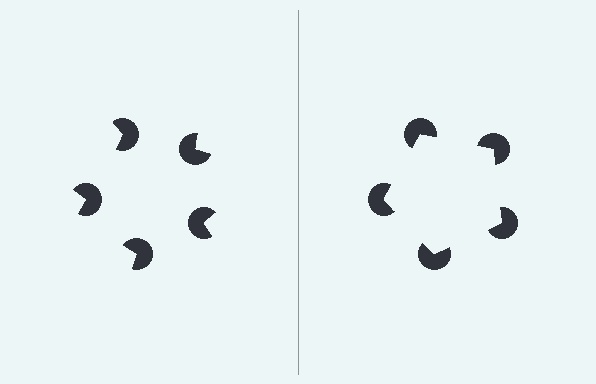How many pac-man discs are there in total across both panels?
10 — 5 on each side.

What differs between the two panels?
The pac-man discs are positioned identically on both sides; only the wedge orientations differ. On the right they align to a pentagon; on the left they are misaligned.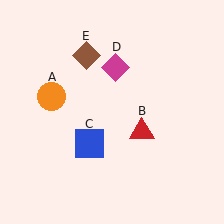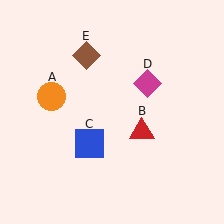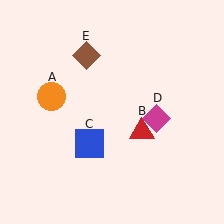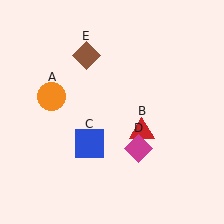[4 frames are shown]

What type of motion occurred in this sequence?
The magenta diamond (object D) rotated clockwise around the center of the scene.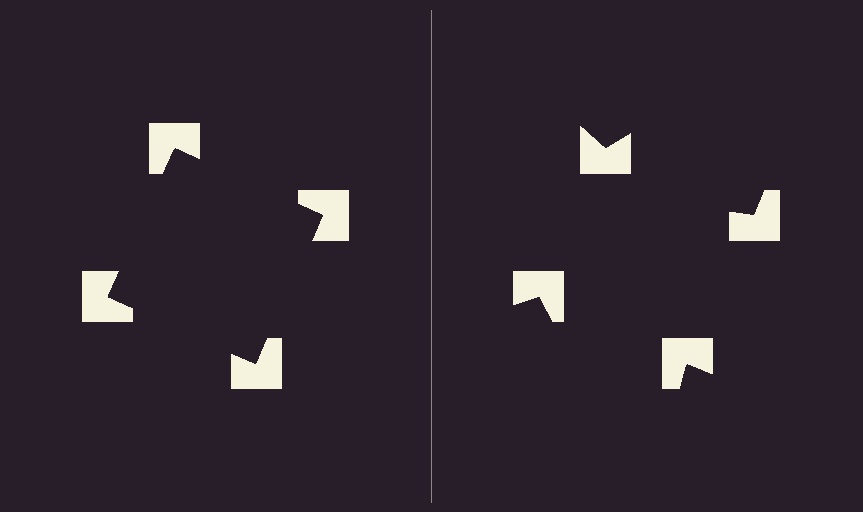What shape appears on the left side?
An illusory square.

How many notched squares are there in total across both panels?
8 — 4 on each side.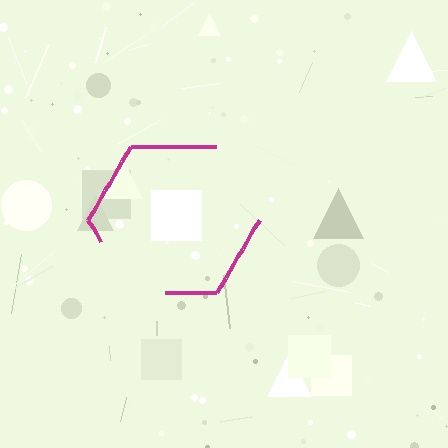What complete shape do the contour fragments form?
The contour fragments form a hexagon.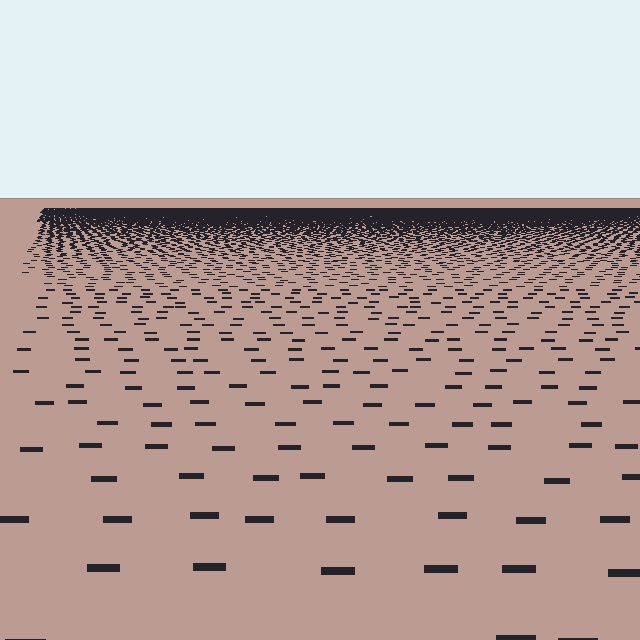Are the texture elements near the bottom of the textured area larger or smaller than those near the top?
Larger. Near the bottom, elements are closer to the viewer and appear at a bigger on-screen size.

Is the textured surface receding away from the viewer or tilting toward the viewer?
The surface is receding away from the viewer. Texture elements get smaller and denser toward the top.